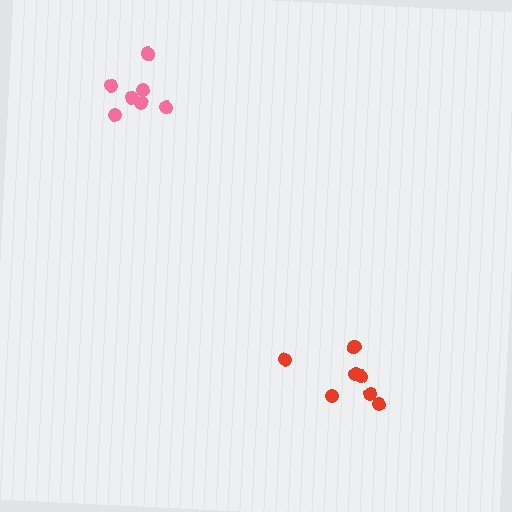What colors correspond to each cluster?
The clusters are colored: red, pink.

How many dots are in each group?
Group 1: 7 dots, Group 2: 7 dots (14 total).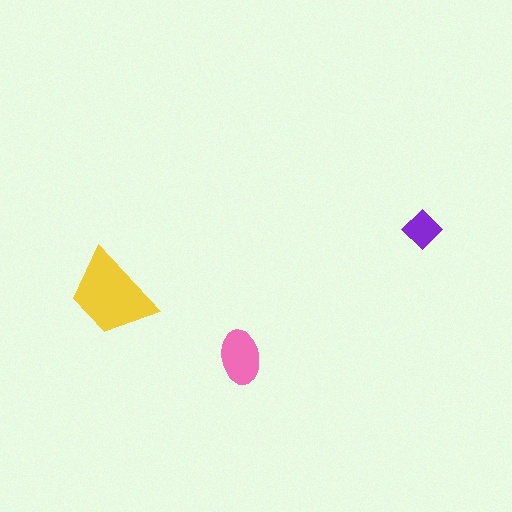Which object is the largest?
The yellow trapezoid.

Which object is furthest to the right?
The purple diamond is rightmost.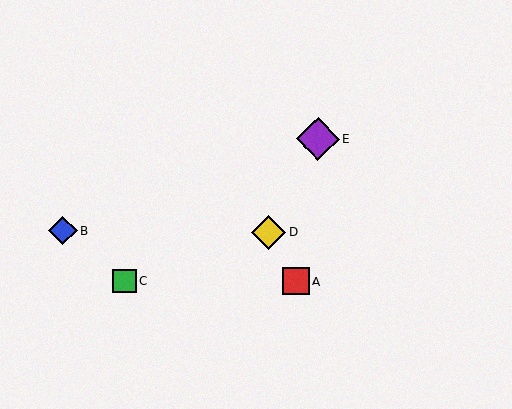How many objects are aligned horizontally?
2 objects (B, D) are aligned horizontally.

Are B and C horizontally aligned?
No, B is at y≈231 and C is at y≈281.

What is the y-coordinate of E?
Object E is at y≈139.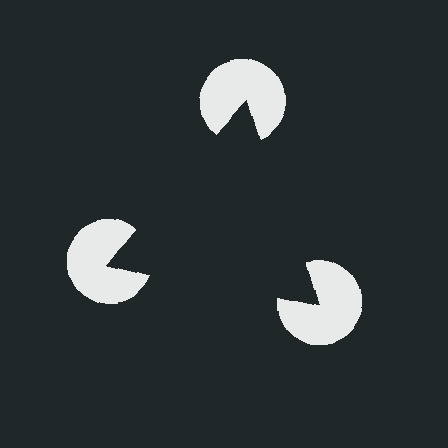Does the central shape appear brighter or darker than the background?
It typically appears slightly darker than the background, even though no actual brightness change is drawn.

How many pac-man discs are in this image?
There are 3 — one at each vertex of the illusory triangle.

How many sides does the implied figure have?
3 sides.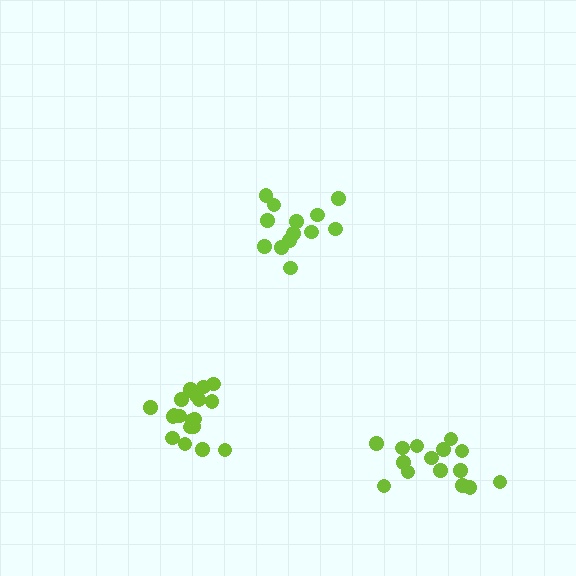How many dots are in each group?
Group 1: 13 dots, Group 2: 15 dots, Group 3: 19 dots (47 total).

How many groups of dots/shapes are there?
There are 3 groups.